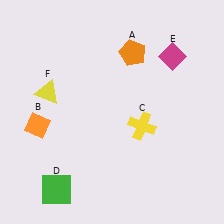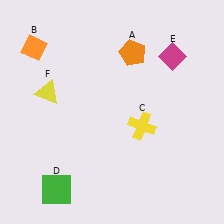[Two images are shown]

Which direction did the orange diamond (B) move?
The orange diamond (B) moved up.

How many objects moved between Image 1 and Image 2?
1 object moved between the two images.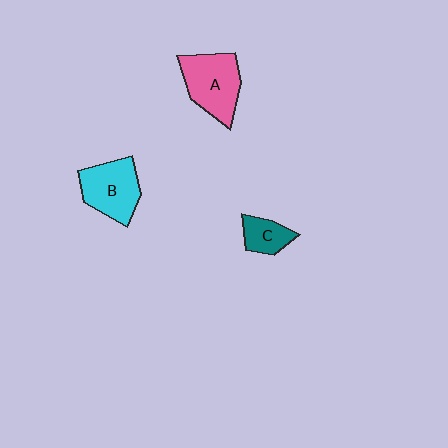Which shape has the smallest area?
Shape C (teal).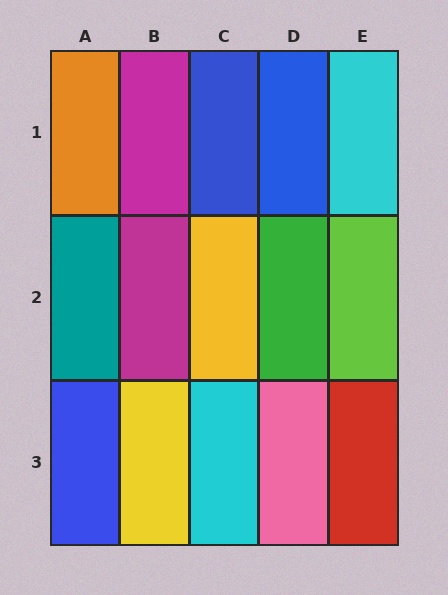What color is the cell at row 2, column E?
Lime.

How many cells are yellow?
2 cells are yellow.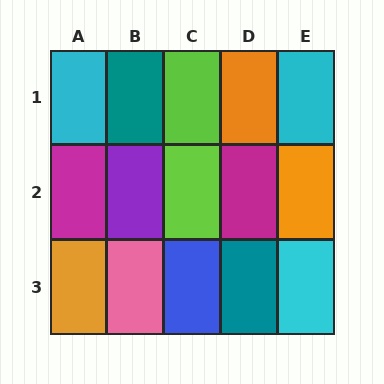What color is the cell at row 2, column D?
Magenta.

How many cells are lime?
2 cells are lime.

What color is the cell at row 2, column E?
Orange.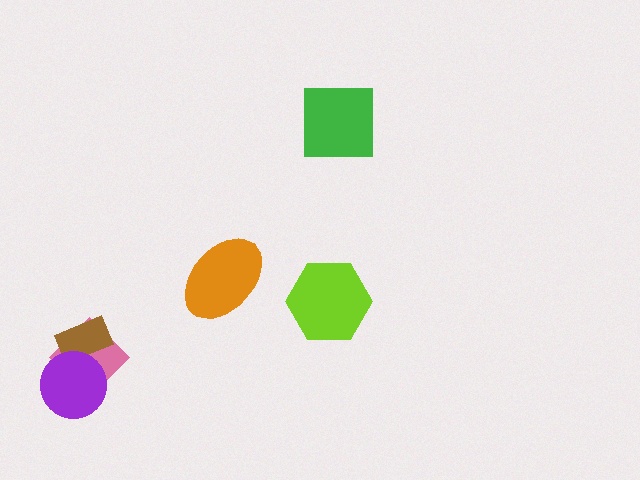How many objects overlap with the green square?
0 objects overlap with the green square.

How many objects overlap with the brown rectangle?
2 objects overlap with the brown rectangle.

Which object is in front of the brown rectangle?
The purple circle is in front of the brown rectangle.